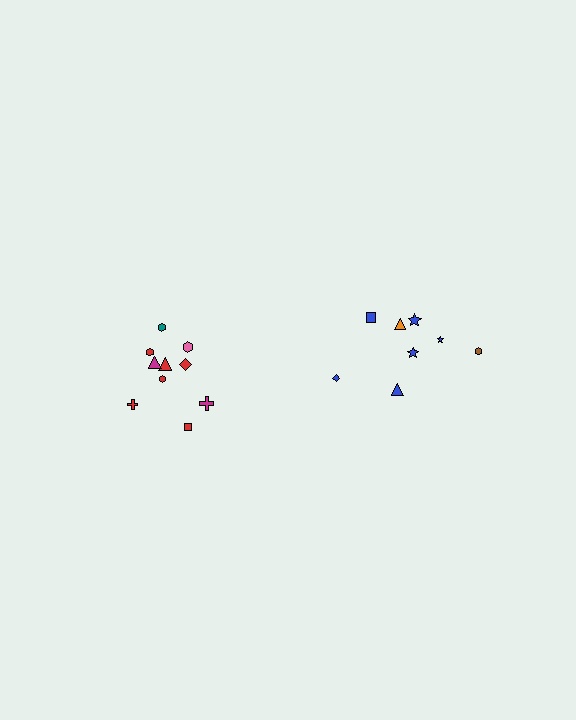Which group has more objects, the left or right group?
The left group.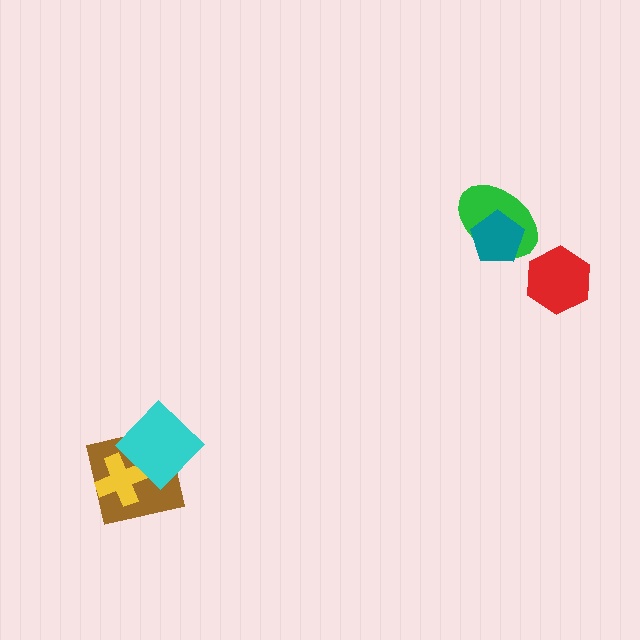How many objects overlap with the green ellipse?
1 object overlaps with the green ellipse.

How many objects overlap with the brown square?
2 objects overlap with the brown square.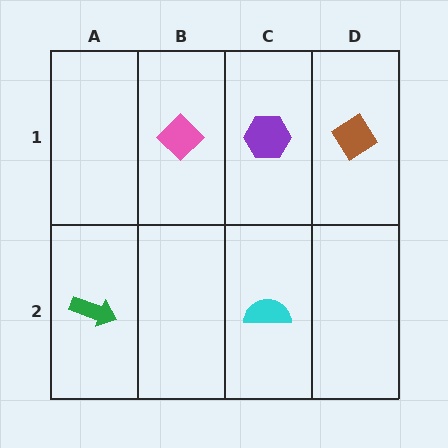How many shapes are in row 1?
3 shapes.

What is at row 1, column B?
A pink diamond.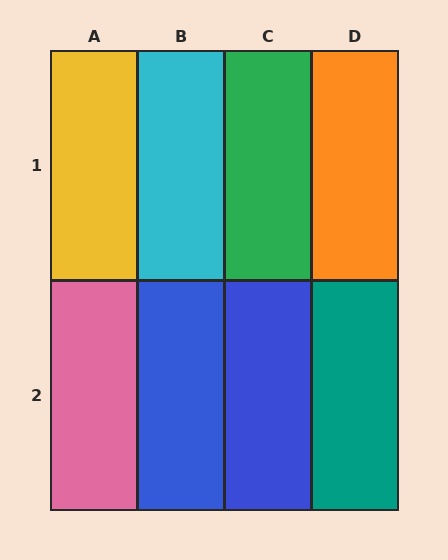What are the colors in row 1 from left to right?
Yellow, cyan, green, orange.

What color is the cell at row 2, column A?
Pink.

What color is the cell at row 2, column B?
Blue.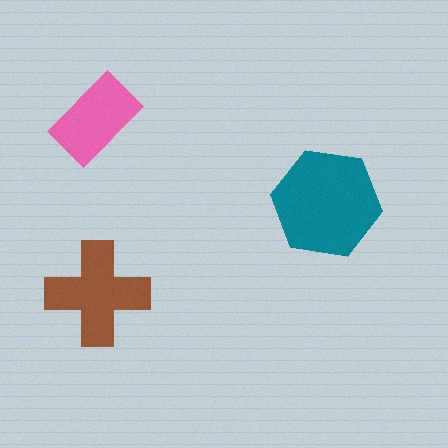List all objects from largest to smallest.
The teal hexagon, the brown cross, the pink rectangle.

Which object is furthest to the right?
The teal hexagon is rightmost.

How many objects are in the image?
There are 3 objects in the image.